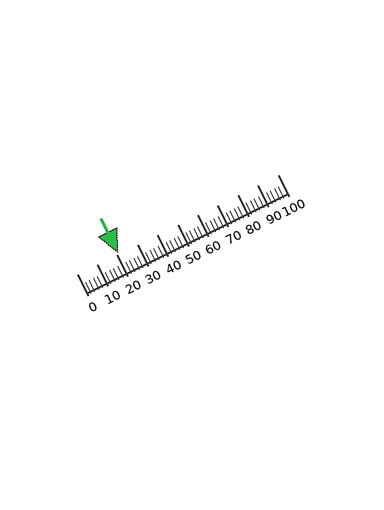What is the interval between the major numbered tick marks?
The major tick marks are spaced 10 units apart.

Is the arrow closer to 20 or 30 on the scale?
The arrow is closer to 20.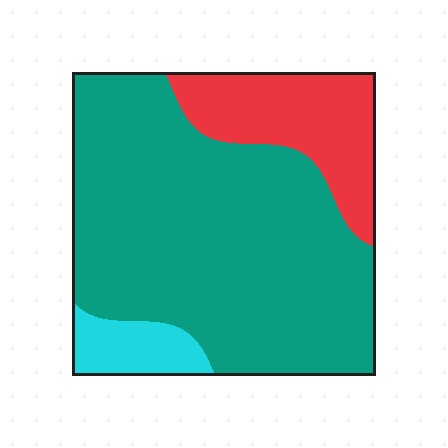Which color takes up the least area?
Cyan, at roughly 10%.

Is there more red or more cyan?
Red.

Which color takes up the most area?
Teal, at roughly 70%.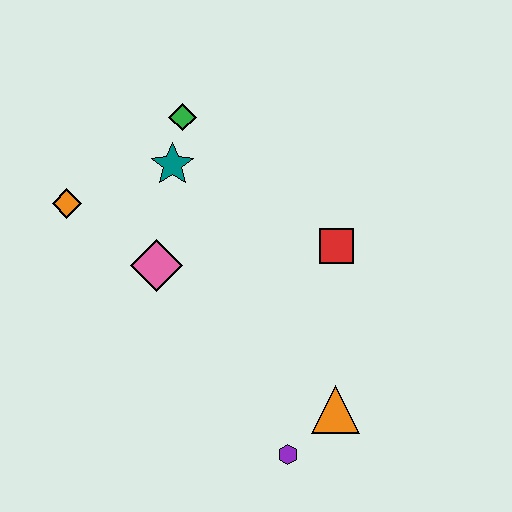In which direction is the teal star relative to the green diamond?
The teal star is below the green diamond.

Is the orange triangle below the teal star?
Yes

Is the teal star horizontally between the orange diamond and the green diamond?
Yes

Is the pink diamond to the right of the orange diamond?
Yes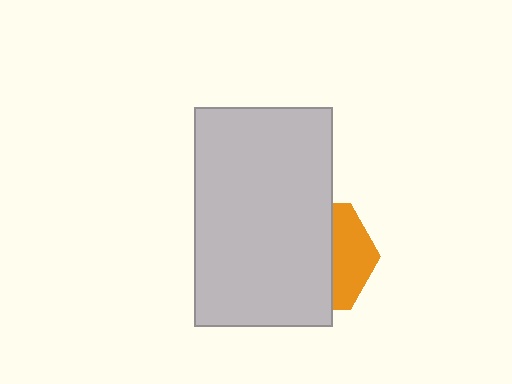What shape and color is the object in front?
The object in front is a light gray rectangle.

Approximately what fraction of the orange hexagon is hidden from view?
Roughly 65% of the orange hexagon is hidden behind the light gray rectangle.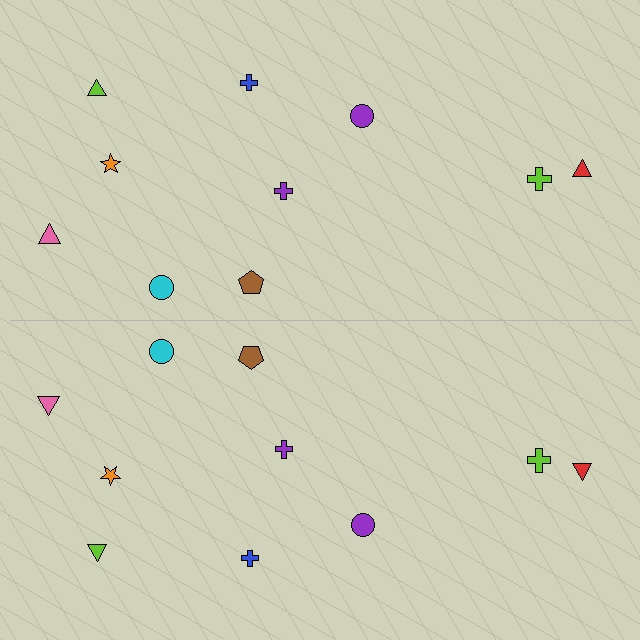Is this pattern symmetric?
Yes, this pattern has bilateral (reflection) symmetry.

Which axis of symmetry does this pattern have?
The pattern has a horizontal axis of symmetry running through the center of the image.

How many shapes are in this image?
There are 20 shapes in this image.